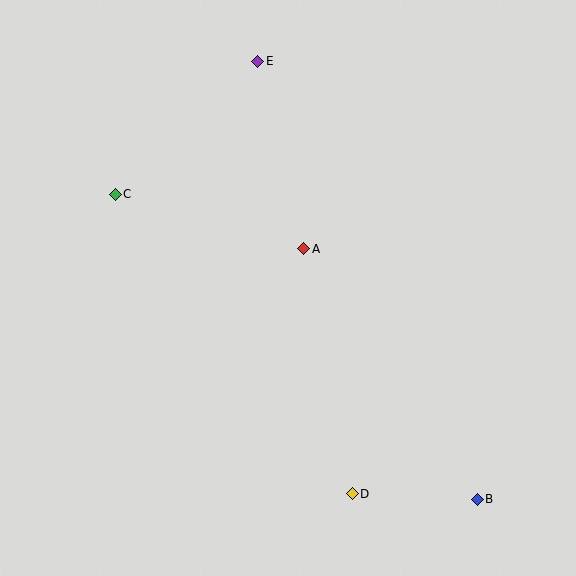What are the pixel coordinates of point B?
Point B is at (477, 499).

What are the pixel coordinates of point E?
Point E is at (258, 61).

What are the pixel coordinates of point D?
Point D is at (352, 494).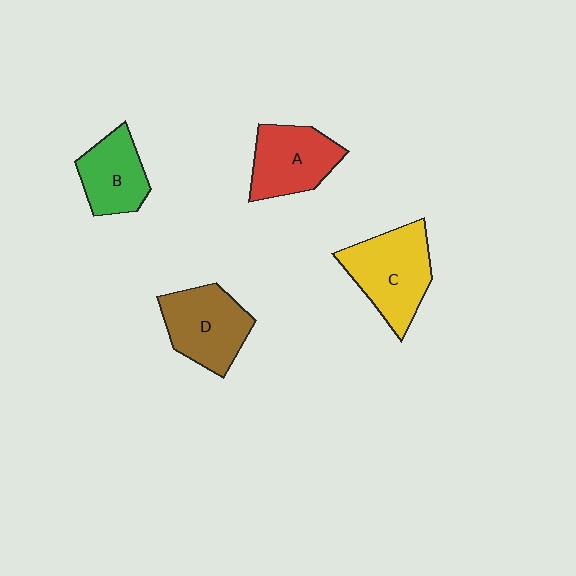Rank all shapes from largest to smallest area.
From largest to smallest: C (yellow), D (brown), A (red), B (green).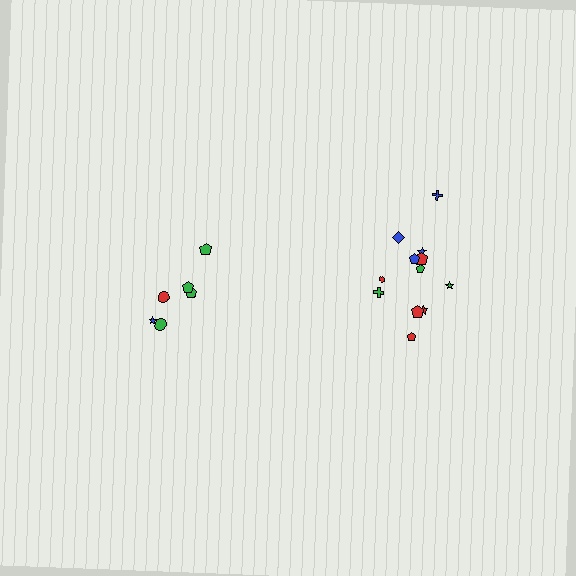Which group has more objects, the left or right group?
The right group.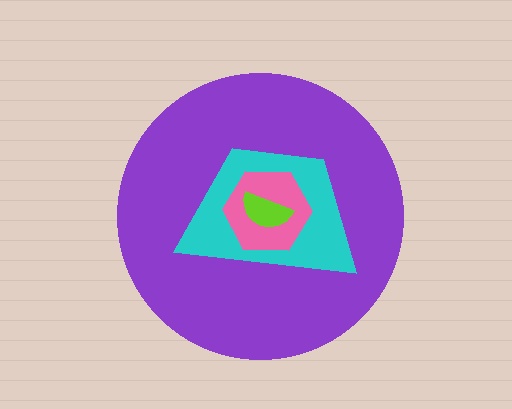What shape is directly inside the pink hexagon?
The lime semicircle.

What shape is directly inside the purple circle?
The cyan trapezoid.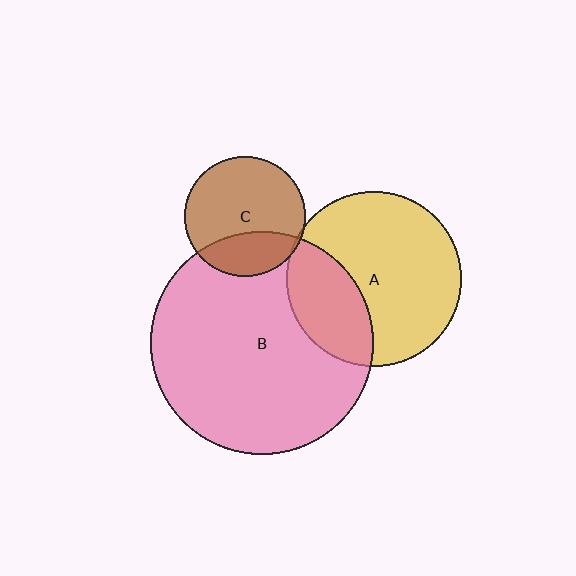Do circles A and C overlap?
Yes.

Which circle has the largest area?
Circle B (pink).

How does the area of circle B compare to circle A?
Approximately 1.6 times.